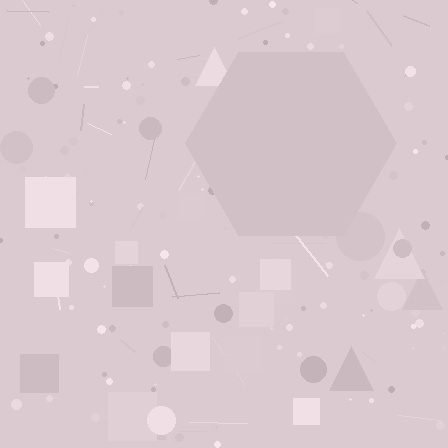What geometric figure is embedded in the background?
A hexagon is embedded in the background.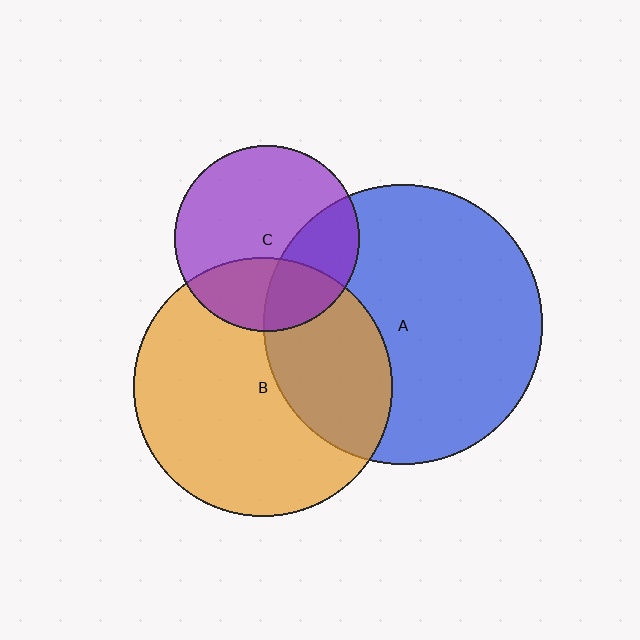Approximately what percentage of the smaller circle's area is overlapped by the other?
Approximately 30%.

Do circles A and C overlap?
Yes.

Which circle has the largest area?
Circle A (blue).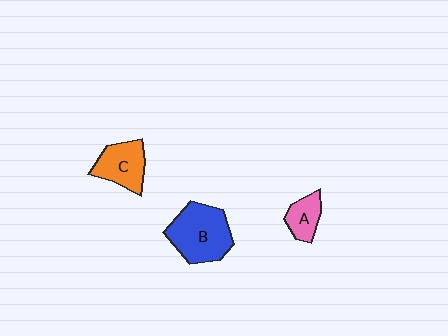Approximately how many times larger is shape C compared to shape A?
Approximately 1.6 times.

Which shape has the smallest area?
Shape A (pink).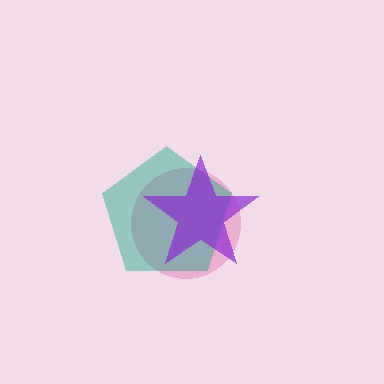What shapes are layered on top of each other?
The layered shapes are: a pink circle, a teal pentagon, a purple star.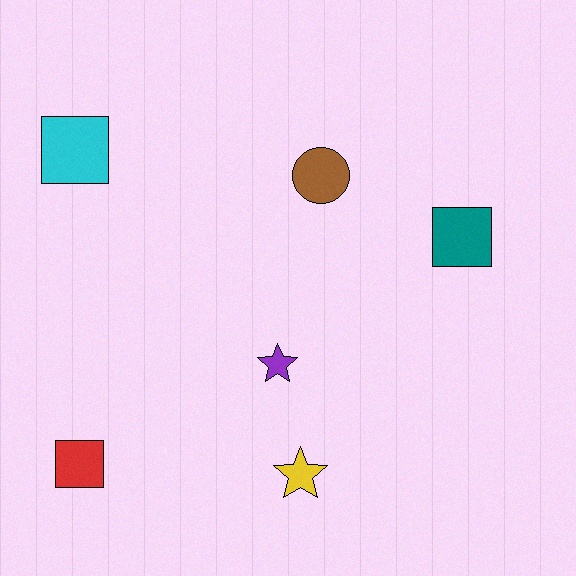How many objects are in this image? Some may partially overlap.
There are 6 objects.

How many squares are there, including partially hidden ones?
There are 3 squares.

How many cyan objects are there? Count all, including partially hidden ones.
There is 1 cyan object.